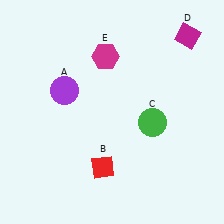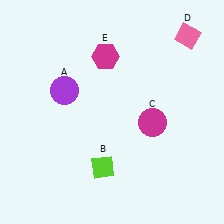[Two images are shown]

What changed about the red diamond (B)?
In Image 1, B is red. In Image 2, it changed to lime.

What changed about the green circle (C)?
In Image 1, C is green. In Image 2, it changed to magenta.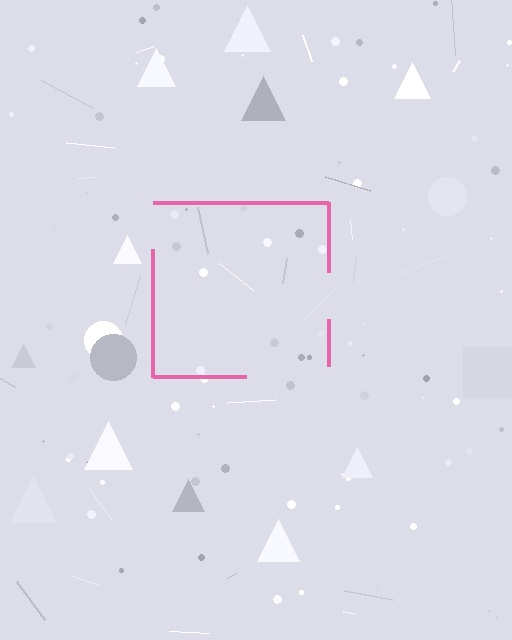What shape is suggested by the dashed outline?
The dashed outline suggests a square.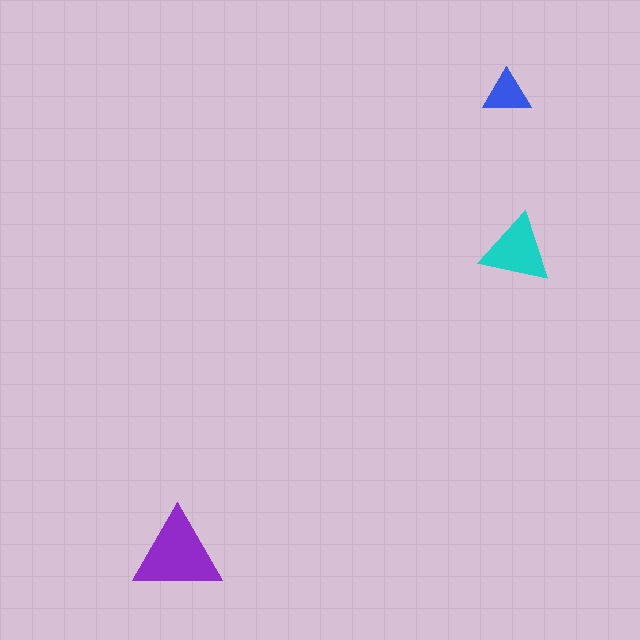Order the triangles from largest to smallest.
the purple one, the cyan one, the blue one.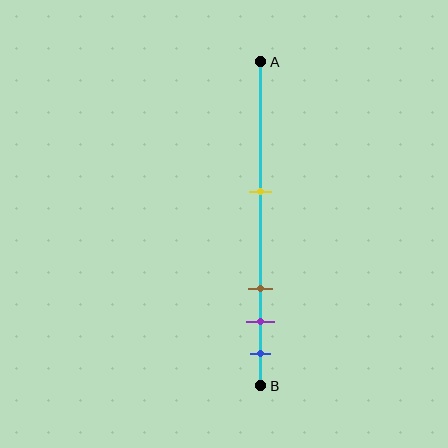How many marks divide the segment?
There are 4 marks dividing the segment.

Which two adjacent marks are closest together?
The purple and blue marks are the closest adjacent pair.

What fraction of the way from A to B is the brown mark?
The brown mark is approximately 70% (0.7) of the way from A to B.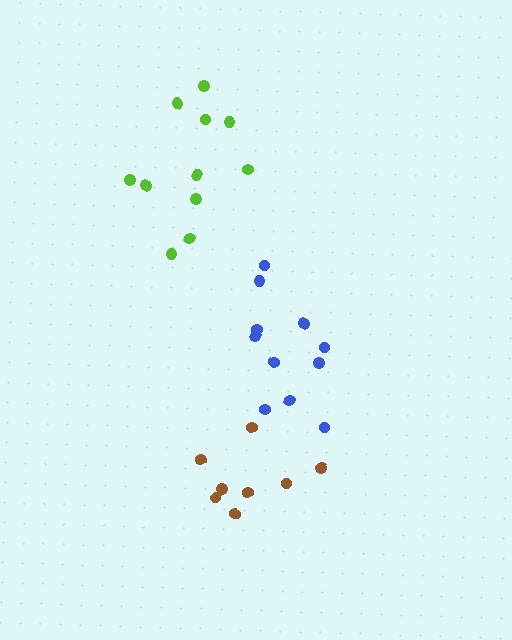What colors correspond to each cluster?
The clusters are colored: brown, lime, blue.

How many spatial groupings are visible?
There are 3 spatial groupings.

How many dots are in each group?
Group 1: 8 dots, Group 2: 11 dots, Group 3: 11 dots (30 total).